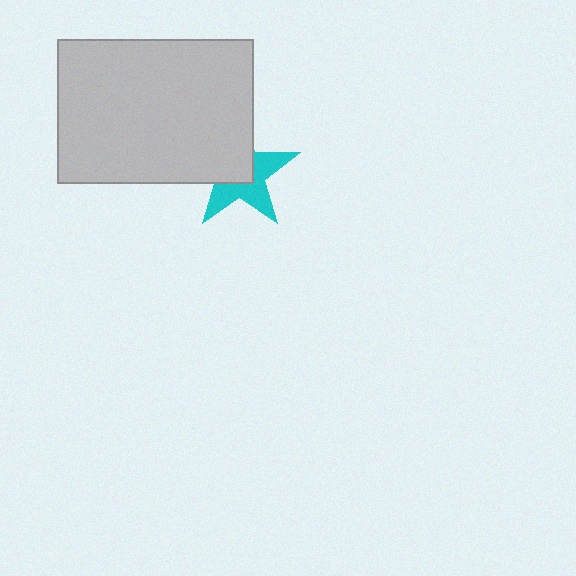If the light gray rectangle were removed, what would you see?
You would see the complete cyan star.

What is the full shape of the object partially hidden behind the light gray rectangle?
The partially hidden object is a cyan star.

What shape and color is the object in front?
The object in front is a light gray rectangle.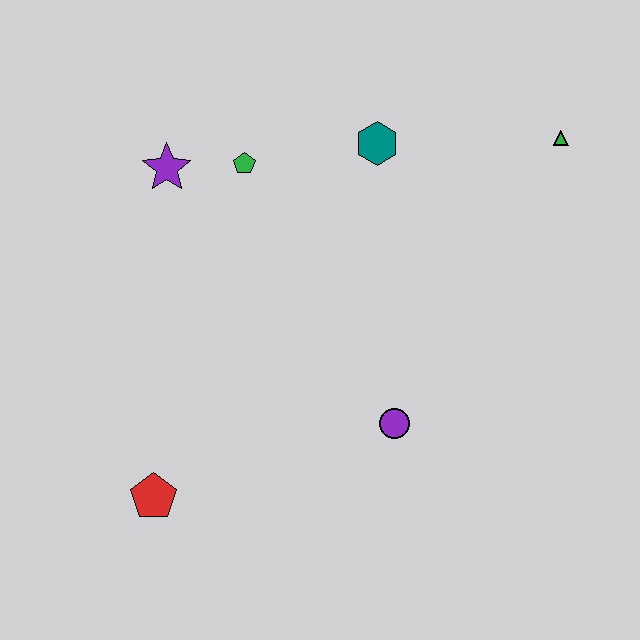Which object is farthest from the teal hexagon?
The red pentagon is farthest from the teal hexagon.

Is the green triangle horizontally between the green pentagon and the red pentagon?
No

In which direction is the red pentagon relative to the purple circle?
The red pentagon is to the left of the purple circle.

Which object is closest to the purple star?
The green pentagon is closest to the purple star.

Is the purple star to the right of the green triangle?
No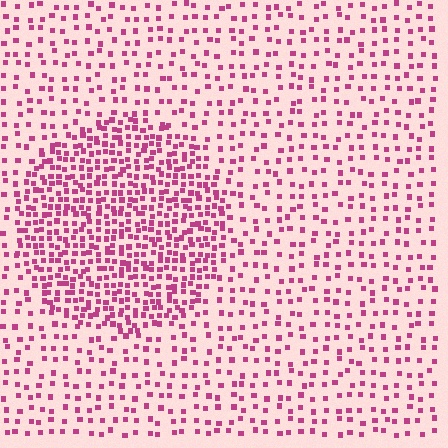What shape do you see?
I see a circle.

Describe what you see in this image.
The image contains small magenta elements arranged at two different densities. A circle-shaped region is visible where the elements are more densely packed than the surrounding area.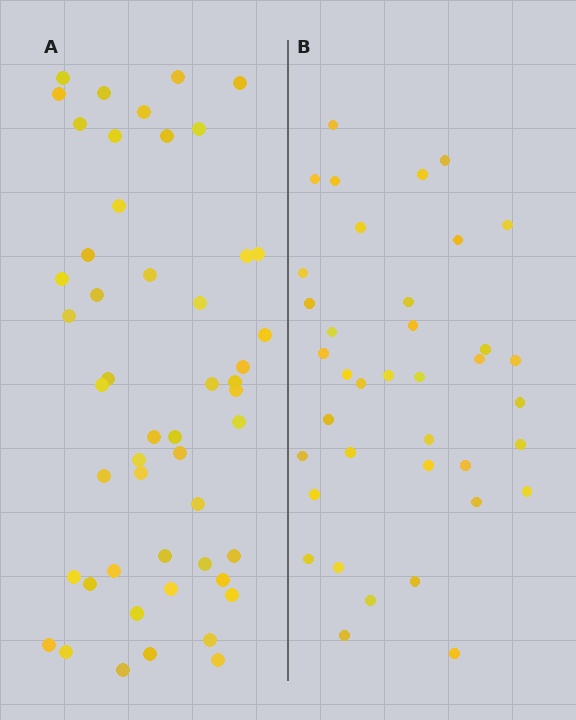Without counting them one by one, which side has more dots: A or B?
Region A (the left region) has more dots.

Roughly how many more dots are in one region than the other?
Region A has roughly 12 or so more dots than region B.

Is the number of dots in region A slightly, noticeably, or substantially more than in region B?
Region A has noticeably more, but not dramatically so. The ratio is roughly 1.3 to 1.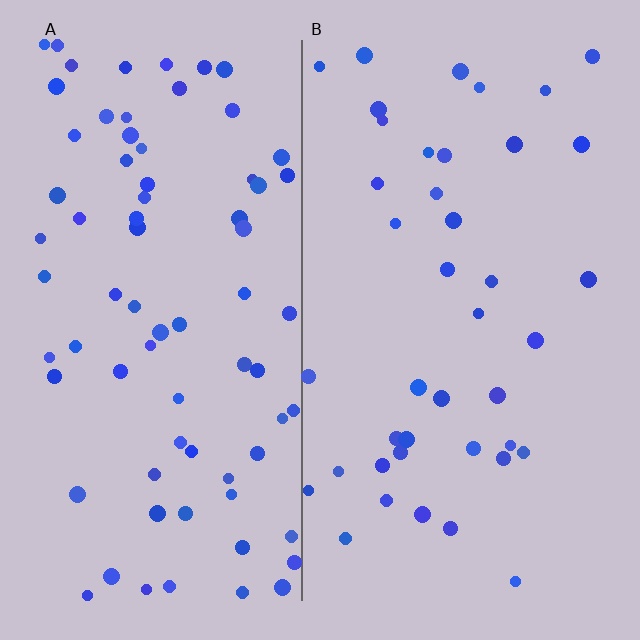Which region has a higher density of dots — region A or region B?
A (the left).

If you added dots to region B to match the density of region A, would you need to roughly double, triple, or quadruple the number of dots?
Approximately double.